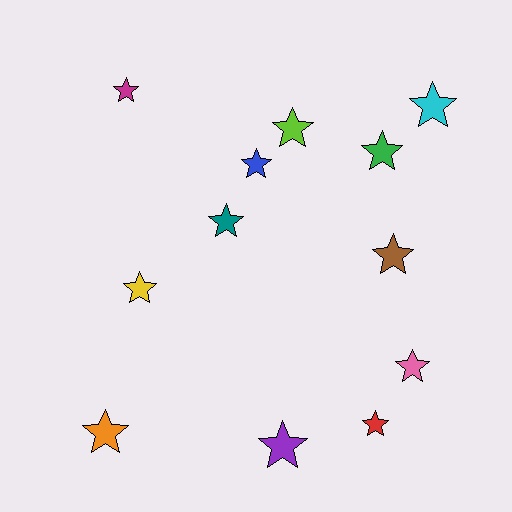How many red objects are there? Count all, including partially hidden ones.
There is 1 red object.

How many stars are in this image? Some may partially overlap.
There are 12 stars.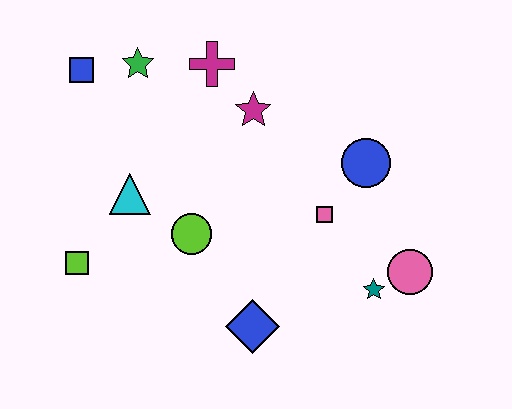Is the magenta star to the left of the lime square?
No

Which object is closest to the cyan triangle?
The lime circle is closest to the cyan triangle.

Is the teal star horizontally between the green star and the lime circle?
No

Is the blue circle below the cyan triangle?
No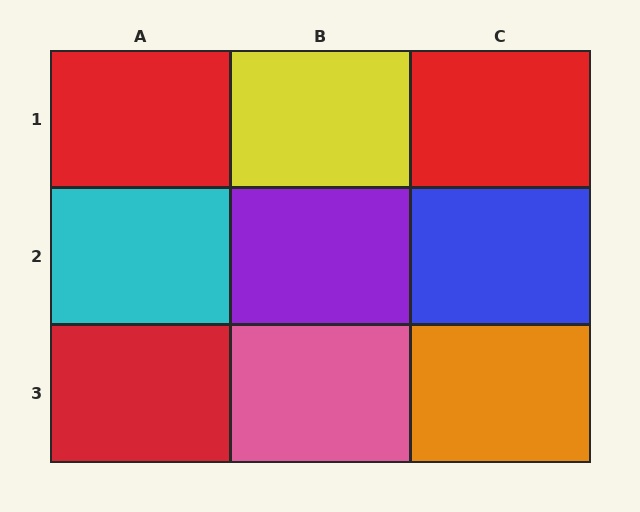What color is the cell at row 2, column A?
Cyan.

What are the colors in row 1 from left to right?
Red, yellow, red.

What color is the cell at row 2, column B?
Purple.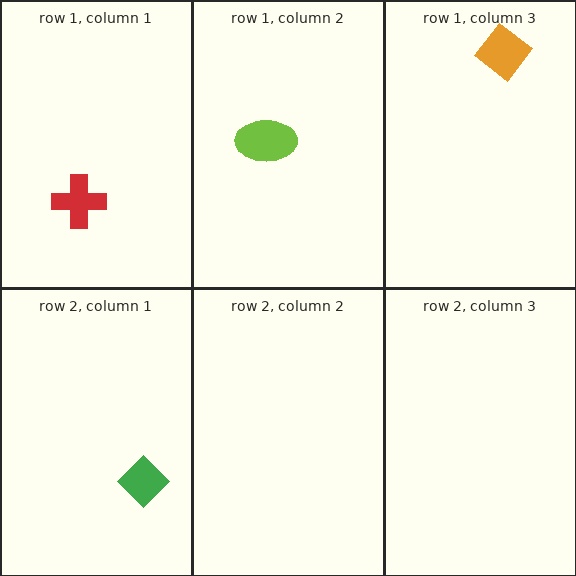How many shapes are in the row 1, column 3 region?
1.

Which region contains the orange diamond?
The row 1, column 3 region.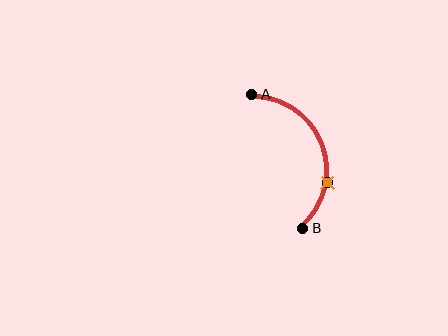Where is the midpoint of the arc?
The arc midpoint is the point on the curve farthest from the straight line joining A and B. It sits to the right of that line.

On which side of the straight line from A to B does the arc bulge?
The arc bulges to the right of the straight line connecting A and B.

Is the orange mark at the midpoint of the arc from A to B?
No. The orange mark lies on the arc but is closer to endpoint B. The arc midpoint would be at the point on the curve equidistant along the arc from both A and B.